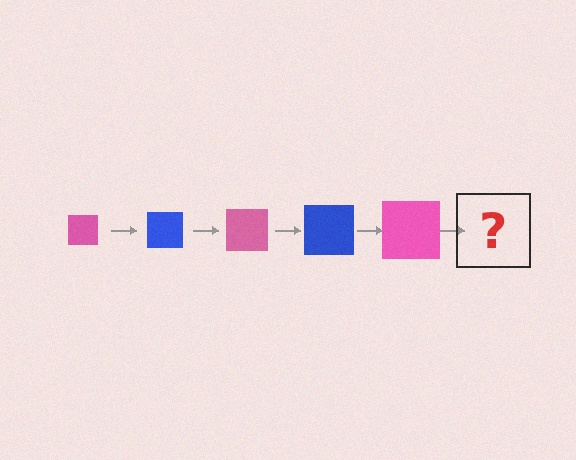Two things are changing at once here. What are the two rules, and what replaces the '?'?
The two rules are that the square grows larger each step and the color cycles through pink and blue. The '?' should be a blue square, larger than the previous one.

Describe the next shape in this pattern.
It should be a blue square, larger than the previous one.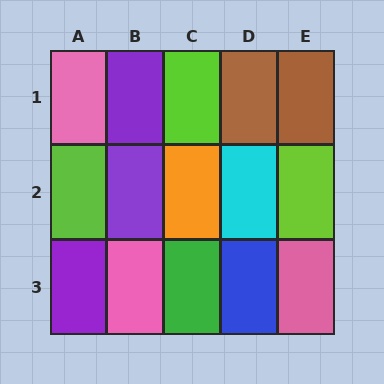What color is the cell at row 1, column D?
Brown.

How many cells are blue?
1 cell is blue.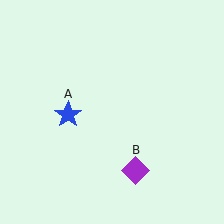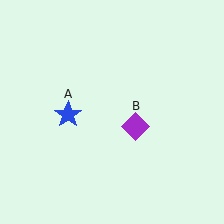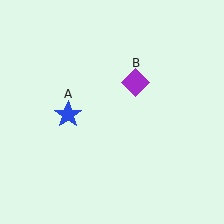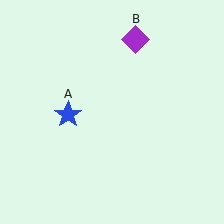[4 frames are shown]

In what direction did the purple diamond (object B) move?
The purple diamond (object B) moved up.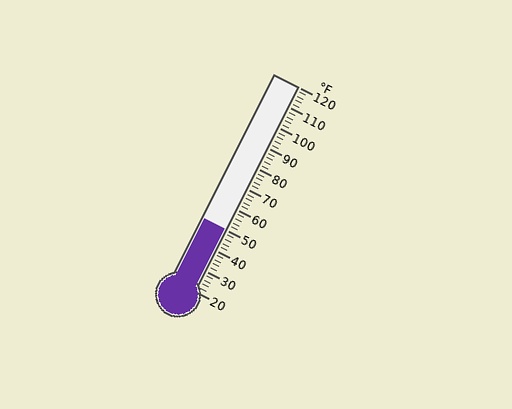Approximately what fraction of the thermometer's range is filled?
The thermometer is filled to approximately 30% of its range.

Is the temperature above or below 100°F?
The temperature is below 100°F.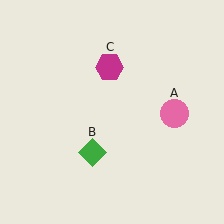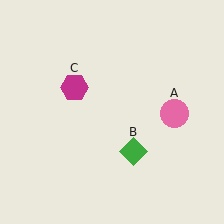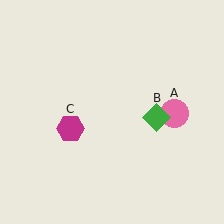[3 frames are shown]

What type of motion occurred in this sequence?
The green diamond (object B), magenta hexagon (object C) rotated counterclockwise around the center of the scene.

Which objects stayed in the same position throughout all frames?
Pink circle (object A) remained stationary.